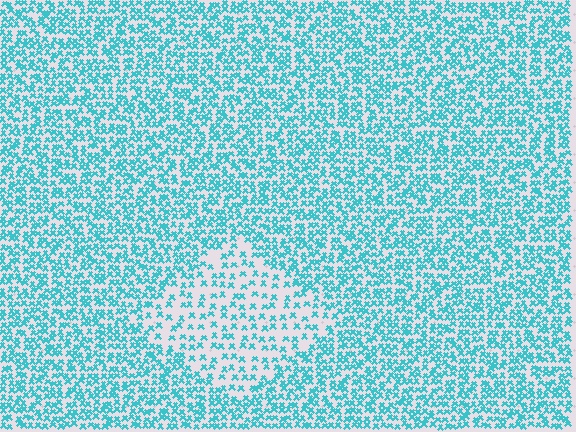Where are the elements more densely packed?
The elements are more densely packed outside the diamond boundary.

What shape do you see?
I see a diamond.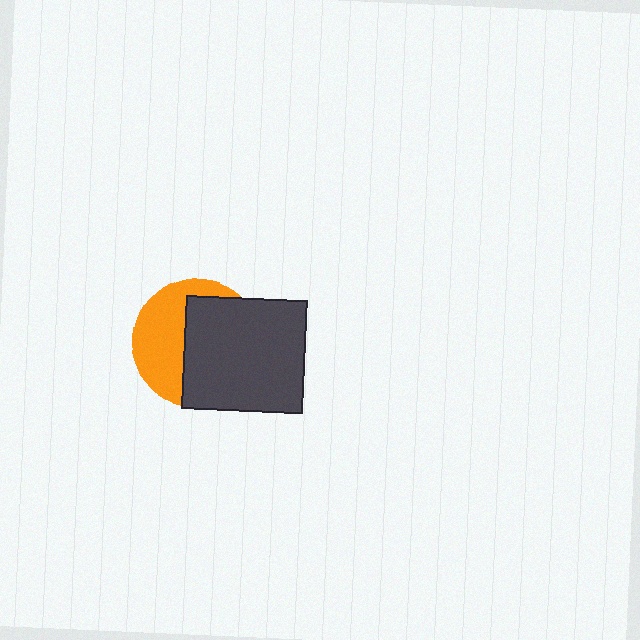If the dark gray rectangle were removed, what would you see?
You would see the complete orange circle.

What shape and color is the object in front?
The object in front is a dark gray rectangle.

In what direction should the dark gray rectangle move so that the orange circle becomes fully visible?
The dark gray rectangle should move right. That is the shortest direction to clear the overlap and leave the orange circle fully visible.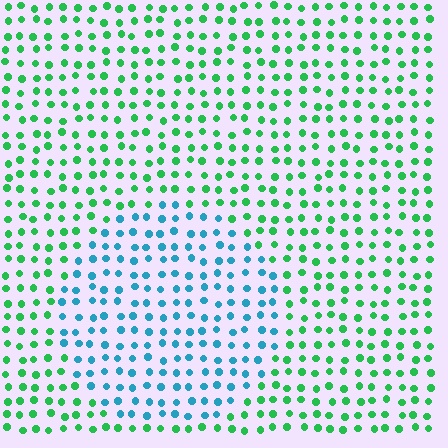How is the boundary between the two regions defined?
The boundary is defined purely by a slight shift in hue (about 56 degrees). Spacing, size, and orientation are identical on both sides.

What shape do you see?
I see a circle.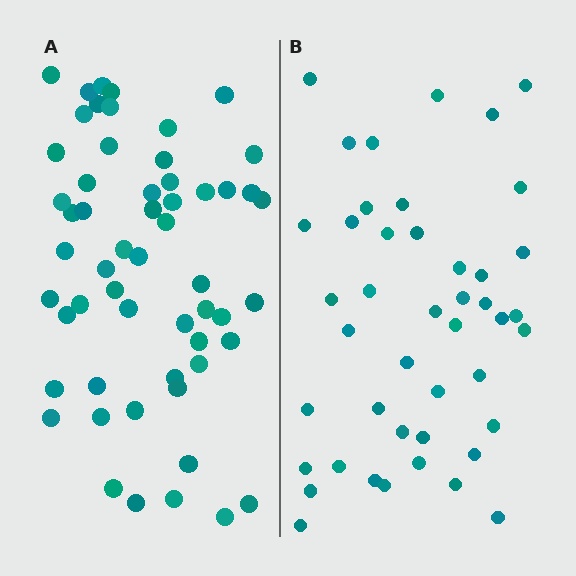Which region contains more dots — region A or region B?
Region A (the left region) has more dots.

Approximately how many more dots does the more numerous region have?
Region A has roughly 12 or so more dots than region B.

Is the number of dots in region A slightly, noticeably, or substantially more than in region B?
Region A has noticeably more, but not dramatically so. The ratio is roughly 1.3 to 1.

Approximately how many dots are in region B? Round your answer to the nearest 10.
About 40 dots. (The exact count is 44, which rounds to 40.)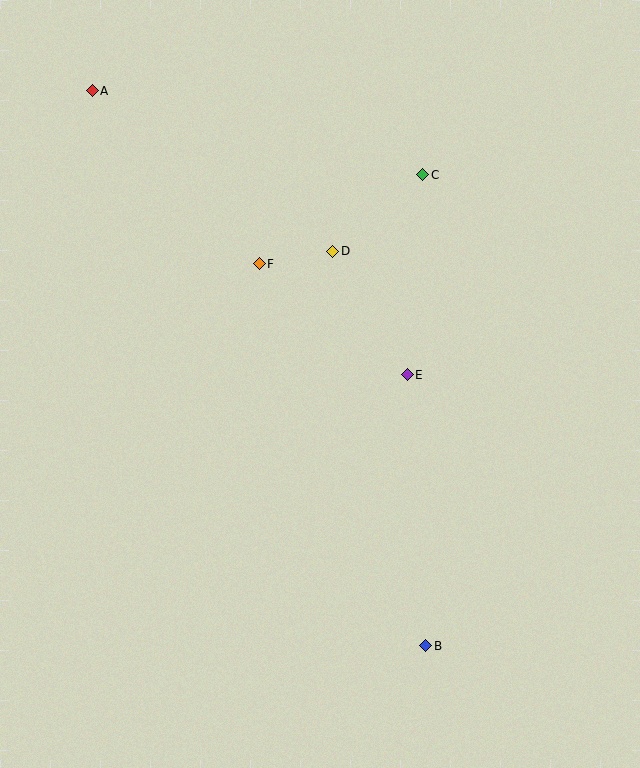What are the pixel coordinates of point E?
Point E is at (407, 375).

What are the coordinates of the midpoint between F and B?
The midpoint between F and B is at (343, 455).